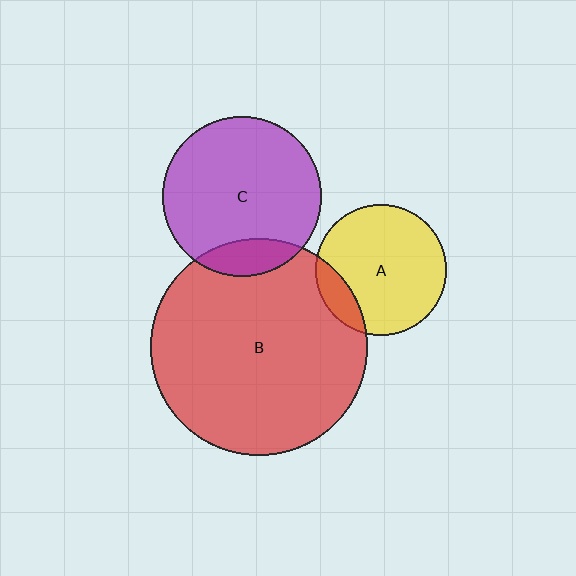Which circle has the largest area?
Circle B (red).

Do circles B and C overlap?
Yes.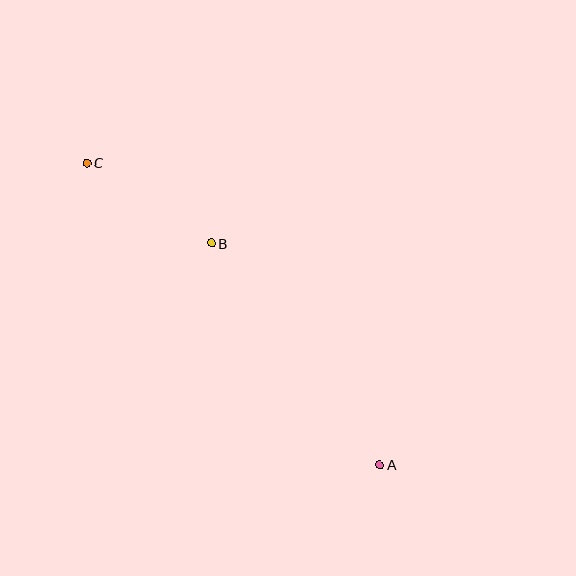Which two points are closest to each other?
Points B and C are closest to each other.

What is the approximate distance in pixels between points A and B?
The distance between A and B is approximately 278 pixels.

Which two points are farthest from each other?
Points A and C are farthest from each other.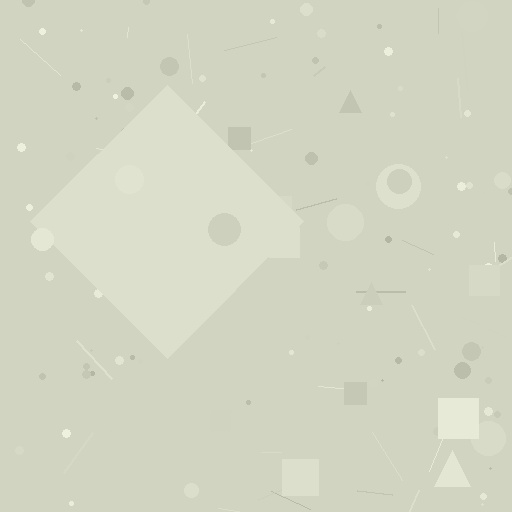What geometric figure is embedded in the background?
A diamond is embedded in the background.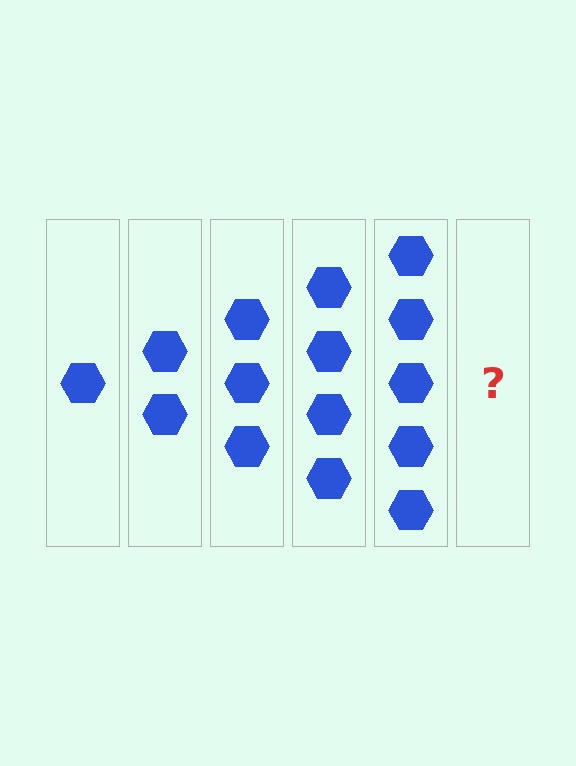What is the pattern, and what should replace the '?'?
The pattern is that each step adds one more hexagon. The '?' should be 6 hexagons.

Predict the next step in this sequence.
The next step is 6 hexagons.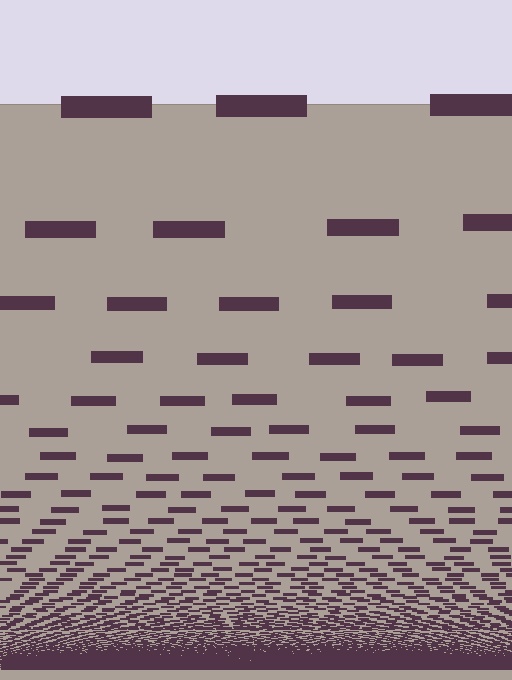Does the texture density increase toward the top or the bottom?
Density increases toward the bottom.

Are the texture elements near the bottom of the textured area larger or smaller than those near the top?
Smaller. The gradient is inverted — elements near the bottom are smaller and denser.